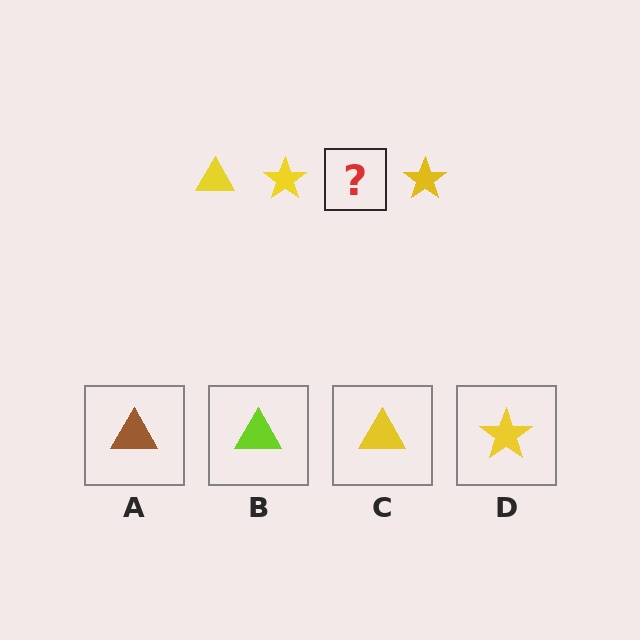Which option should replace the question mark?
Option C.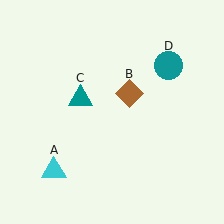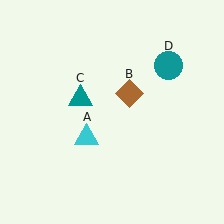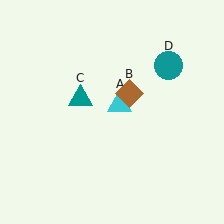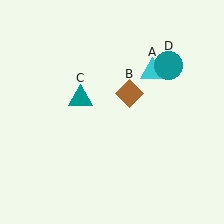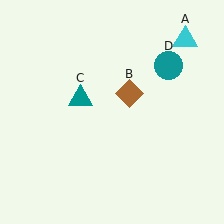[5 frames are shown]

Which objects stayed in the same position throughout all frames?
Brown diamond (object B) and teal triangle (object C) and teal circle (object D) remained stationary.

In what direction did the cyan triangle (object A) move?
The cyan triangle (object A) moved up and to the right.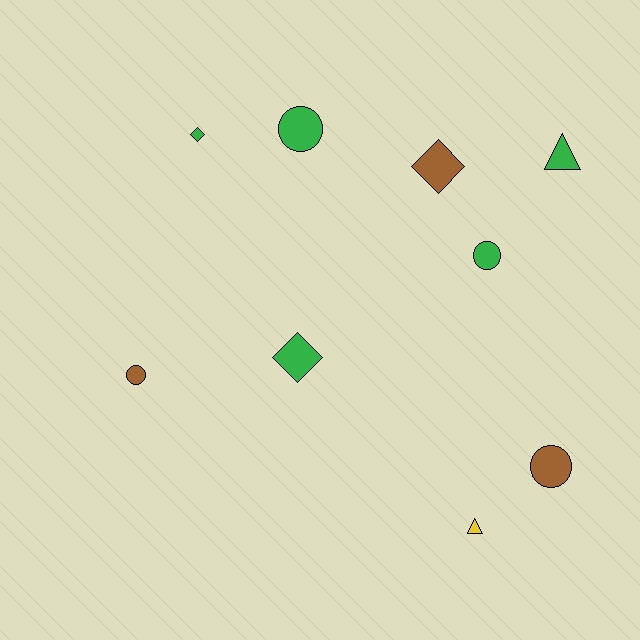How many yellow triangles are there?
There is 1 yellow triangle.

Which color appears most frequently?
Green, with 5 objects.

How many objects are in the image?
There are 9 objects.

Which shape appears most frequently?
Circle, with 4 objects.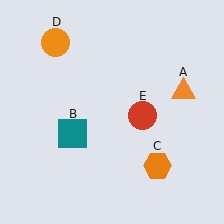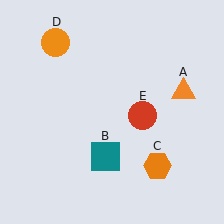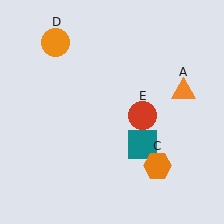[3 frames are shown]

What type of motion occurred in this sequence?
The teal square (object B) rotated counterclockwise around the center of the scene.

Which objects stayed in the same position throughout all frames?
Orange triangle (object A) and orange hexagon (object C) and orange circle (object D) and red circle (object E) remained stationary.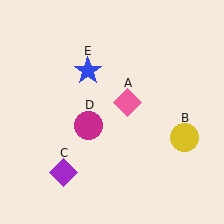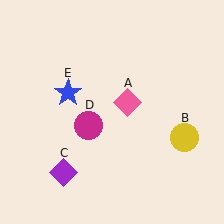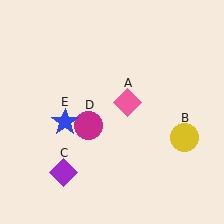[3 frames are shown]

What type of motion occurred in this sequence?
The blue star (object E) rotated counterclockwise around the center of the scene.